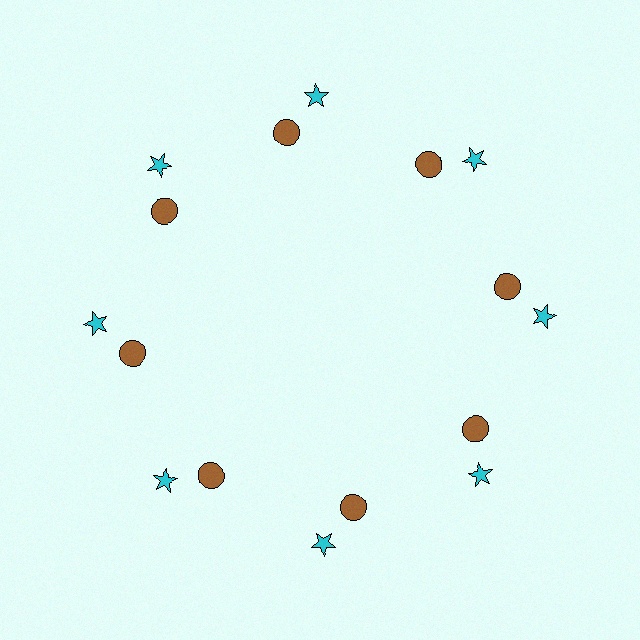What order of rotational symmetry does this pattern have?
This pattern has 8-fold rotational symmetry.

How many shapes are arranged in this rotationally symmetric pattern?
There are 16 shapes, arranged in 8 groups of 2.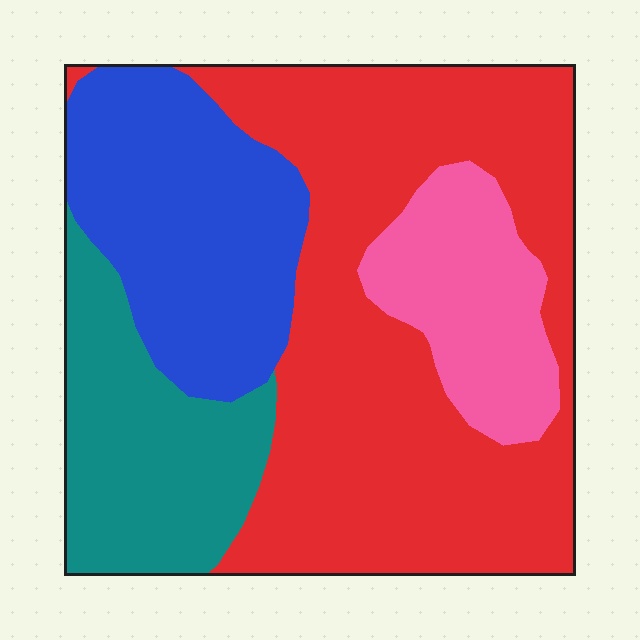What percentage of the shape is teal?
Teal covers about 20% of the shape.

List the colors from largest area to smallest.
From largest to smallest: red, blue, teal, pink.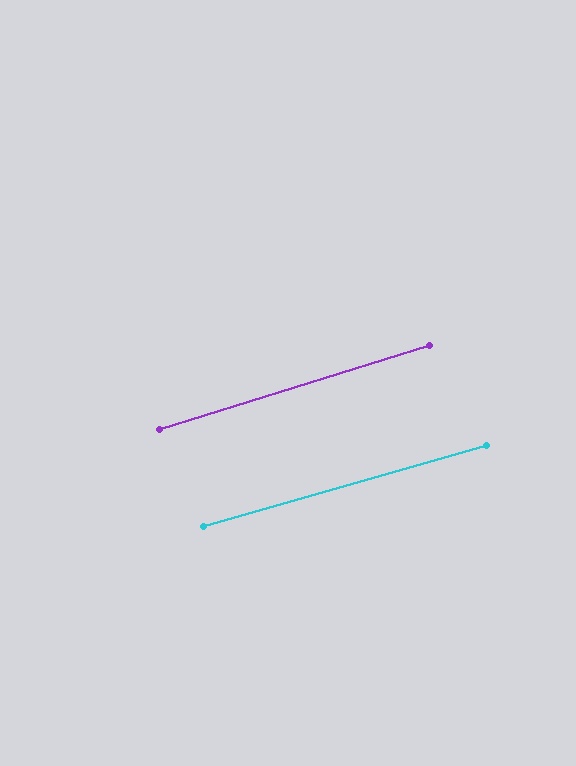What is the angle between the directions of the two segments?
Approximately 1 degree.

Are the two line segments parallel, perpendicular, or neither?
Parallel — their directions differ by only 1.4°.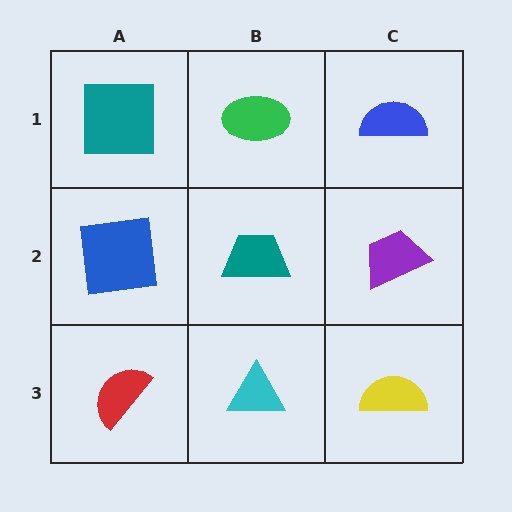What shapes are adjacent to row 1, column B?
A teal trapezoid (row 2, column B), a teal square (row 1, column A), a blue semicircle (row 1, column C).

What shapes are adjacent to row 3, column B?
A teal trapezoid (row 2, column B), a red semicircle (row 3, column A), a yellow semicircle (row 3, column C).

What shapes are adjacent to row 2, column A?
A teal square (row 1, column A), a red semicircle (row 3, column A), a teal trapezoid (row 2, column B).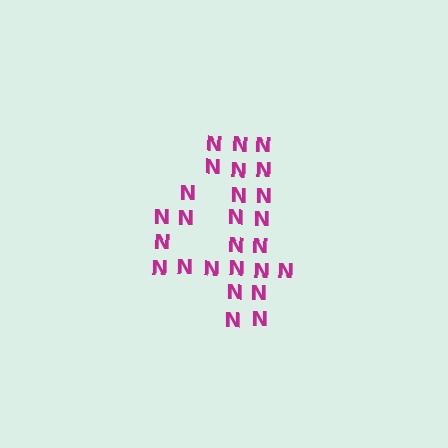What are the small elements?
The small elements are letter N's.